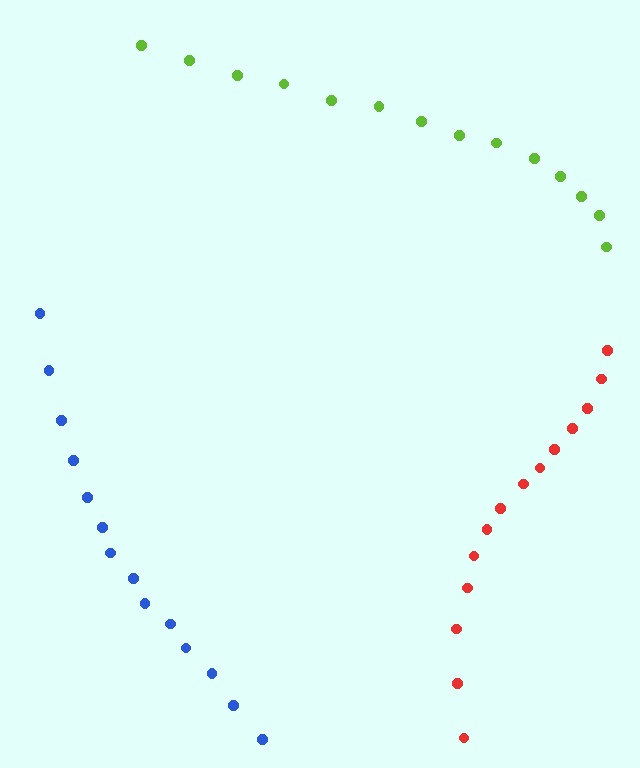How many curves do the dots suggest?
There are 3 distinct paths.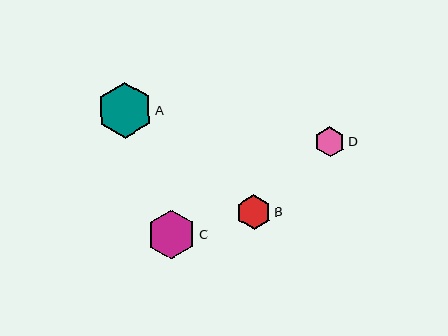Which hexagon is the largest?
Hexagon A is the largest with a size of approximately 56 pixels.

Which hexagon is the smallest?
Hexagon D is the smallest with a size of approximately 30 pixels.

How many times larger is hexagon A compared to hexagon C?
Hexagon A is approximately 1.1 times the size of hexagon C.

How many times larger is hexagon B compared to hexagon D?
Hexagon B is approximately 1.2 times the size of hexagon D.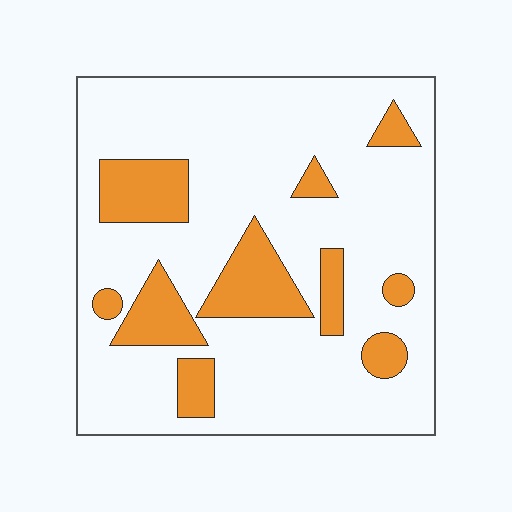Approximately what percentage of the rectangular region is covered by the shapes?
Approximately 20%.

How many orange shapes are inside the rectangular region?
10.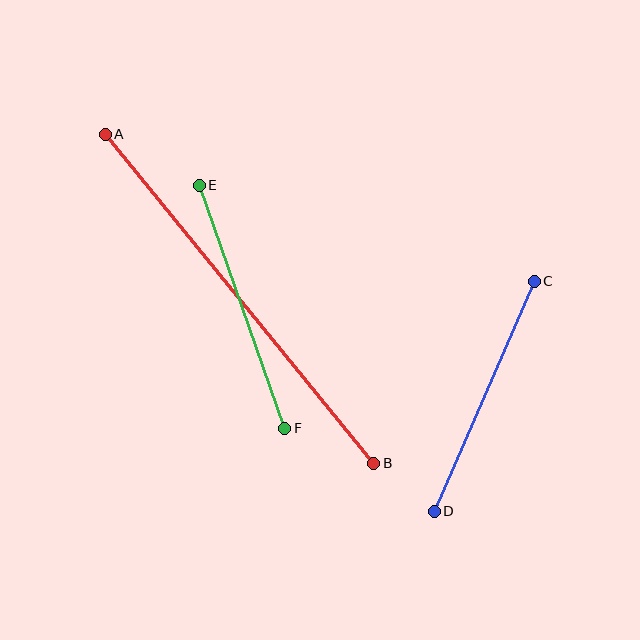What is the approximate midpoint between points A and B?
The midpoint is at approximately (239, 299) pixels.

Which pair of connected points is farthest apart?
Points A and B are farthest apart.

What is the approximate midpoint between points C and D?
The midpoint is at approximately (484, 396) pixels.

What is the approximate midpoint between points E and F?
The midpoint is at approximately (242, 307) pixels.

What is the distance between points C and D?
The distance is approximately 251 pixels.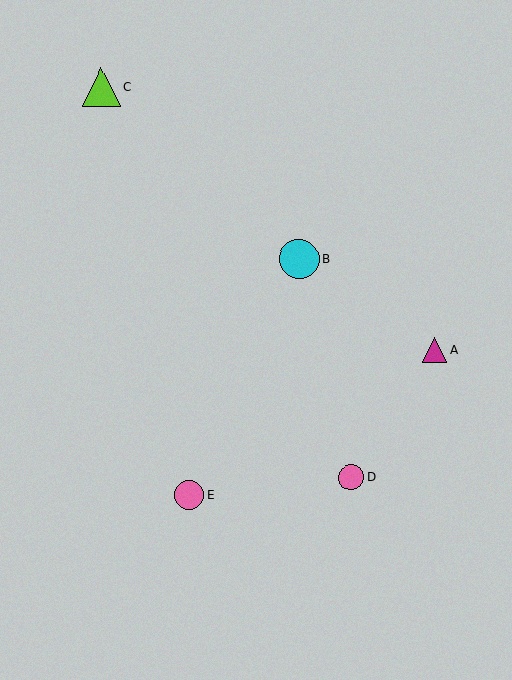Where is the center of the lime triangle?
The center of the lime triangle is at (101, 87).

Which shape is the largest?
The cyan circle (labeled B) is the largest.